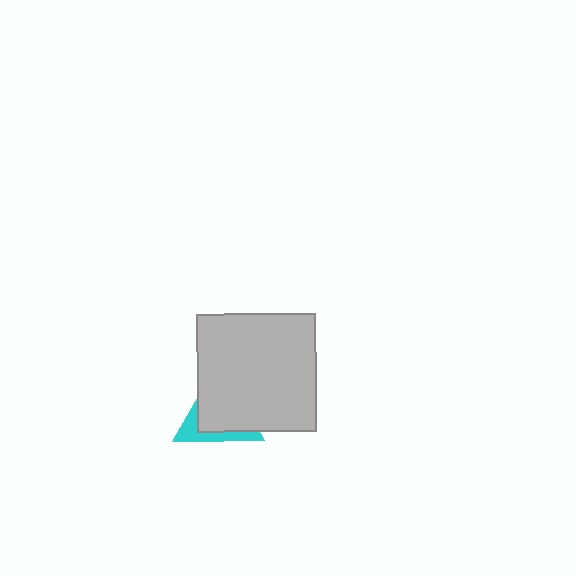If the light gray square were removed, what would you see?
You would see the complete cyan triangle.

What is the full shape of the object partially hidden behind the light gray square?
The partially hidden object is a cyan triangle.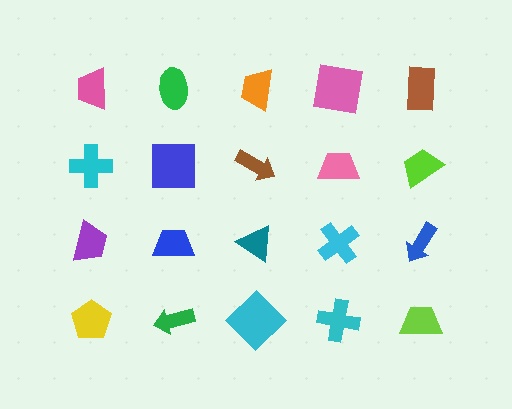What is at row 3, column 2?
A blue trapezoid.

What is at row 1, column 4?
A pink square.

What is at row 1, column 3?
An orange trapezoid.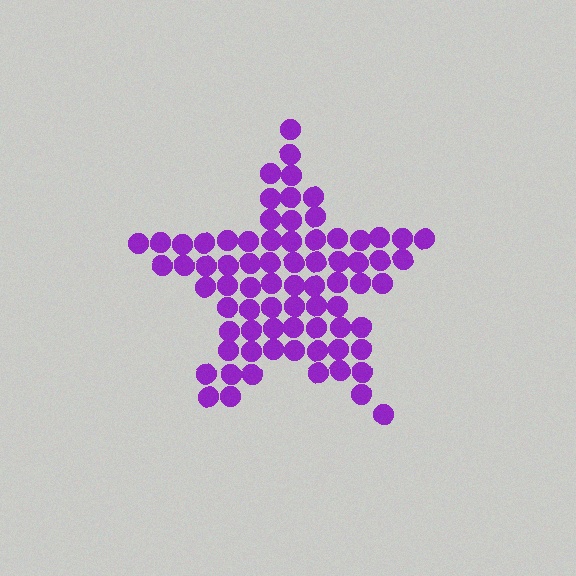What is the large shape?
The large shape is a star.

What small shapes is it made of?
It is made of small circles.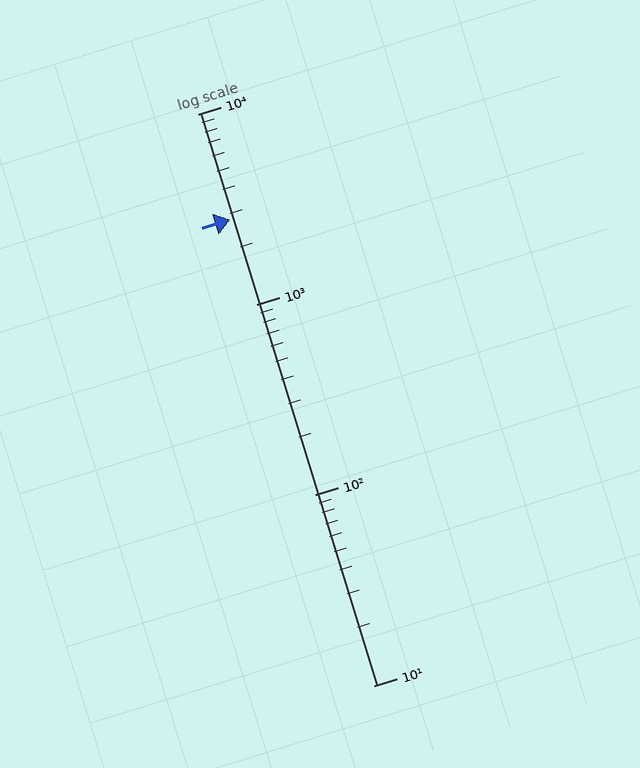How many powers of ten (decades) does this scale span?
The scale spans 3 decades, from 10 to 10000.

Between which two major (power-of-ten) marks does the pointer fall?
The pointer is between 1000 and 10000.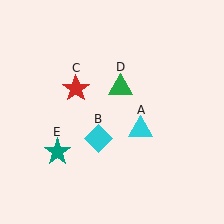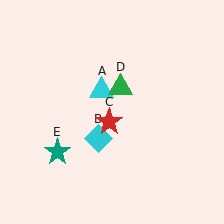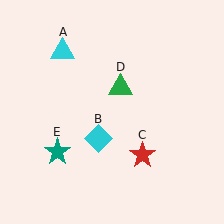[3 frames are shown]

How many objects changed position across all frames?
2 objects changed position: cyan triangle (object A), red star (object C).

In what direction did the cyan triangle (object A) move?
The cyan triangle (object A) moved up and to the left.